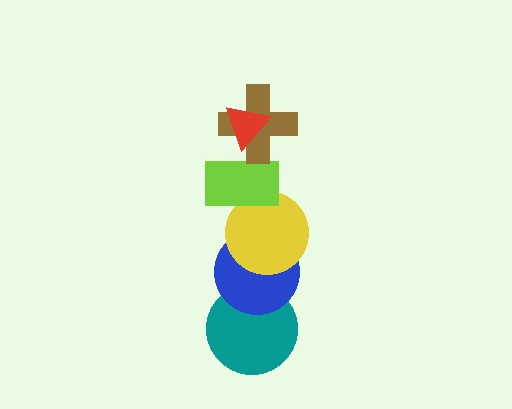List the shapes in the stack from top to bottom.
From top to bottom: the red triangle, the brown cross, the lime rectangle, the yellow circle, the blue circle, the teal circle.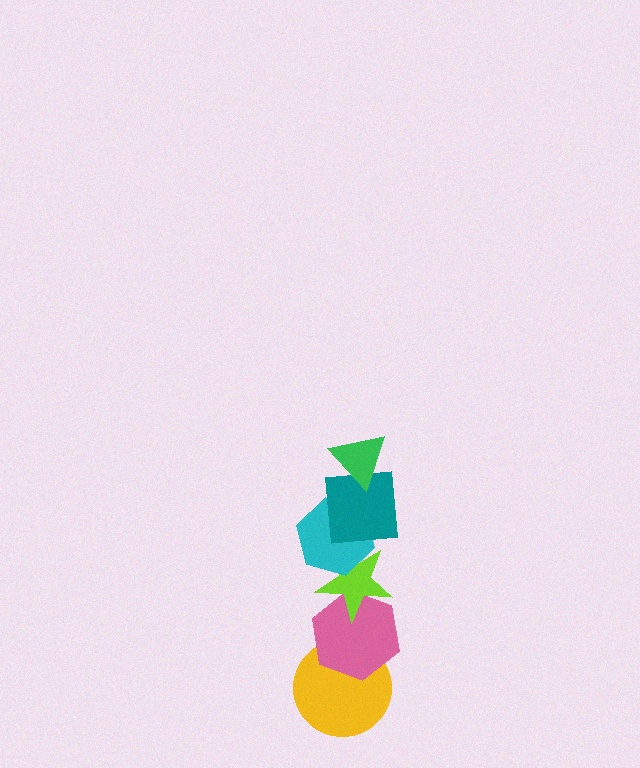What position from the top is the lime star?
The lime star is 4th from the top.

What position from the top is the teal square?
The teal square is 2nd from the top.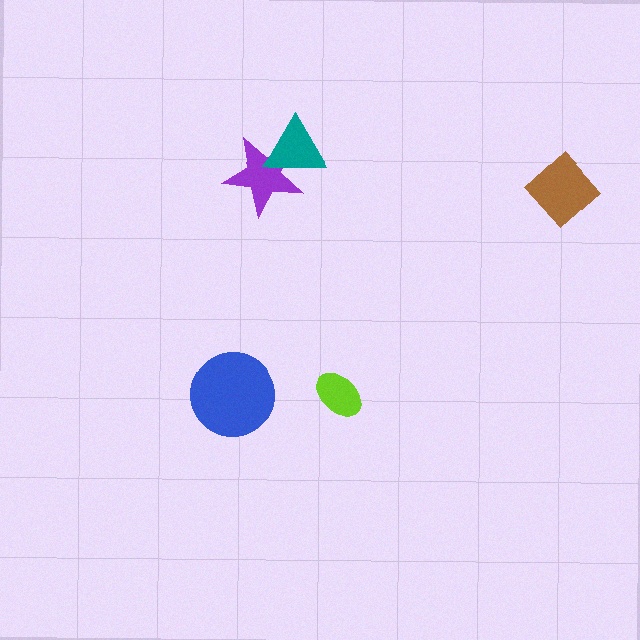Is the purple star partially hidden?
Yes, it is partially covered by another shape.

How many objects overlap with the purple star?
1 object overlaps with the purple star.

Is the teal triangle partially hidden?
No, no other shape covers it.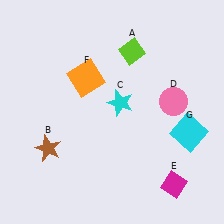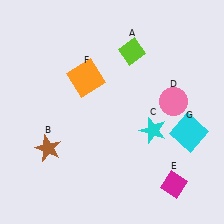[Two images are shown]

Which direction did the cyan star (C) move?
The cyan star (C) moved right.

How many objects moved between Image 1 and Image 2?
1 object moved between the two images.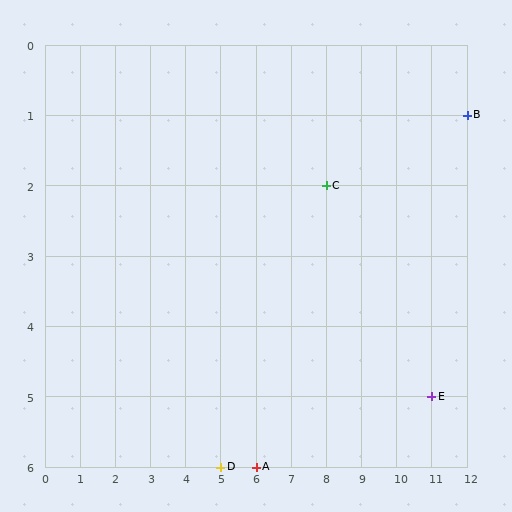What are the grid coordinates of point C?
Point C is at grid coordinates (8, 2).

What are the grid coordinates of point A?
Point A is at grid coordinates (6, 6).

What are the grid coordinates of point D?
Point D is at grid coordinates (5, 6).